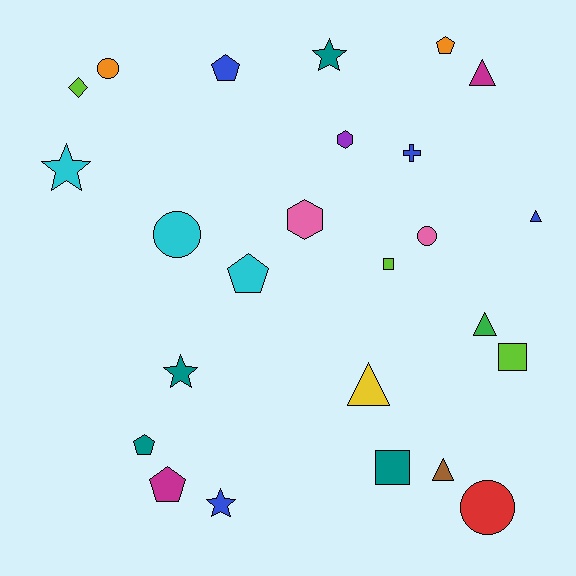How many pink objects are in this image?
There are 2 pink objects.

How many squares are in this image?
There are 3 squares.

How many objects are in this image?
There are 25 objects.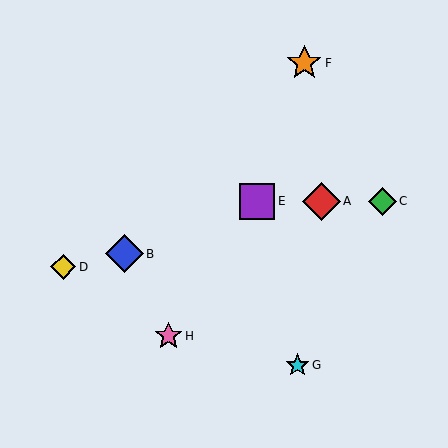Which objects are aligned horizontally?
Objects A, C, E are aligned horizontally.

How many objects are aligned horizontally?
3 objects (A, C, E) are aligned horizontally.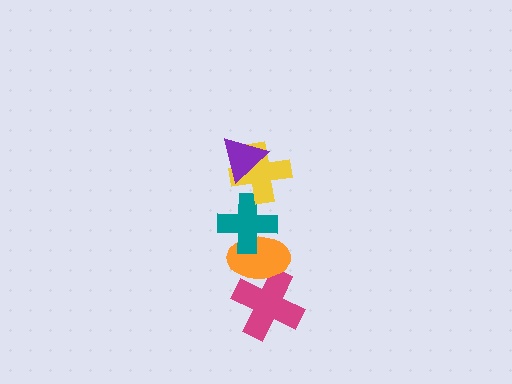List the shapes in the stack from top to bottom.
From top to bottom: the purple triangle, the yellow cross, the teal cross, the orange ellipse, the magenta cross.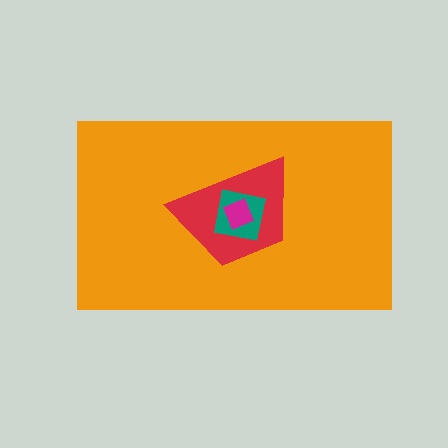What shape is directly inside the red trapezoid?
The teal square.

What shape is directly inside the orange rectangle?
The red trapezoid.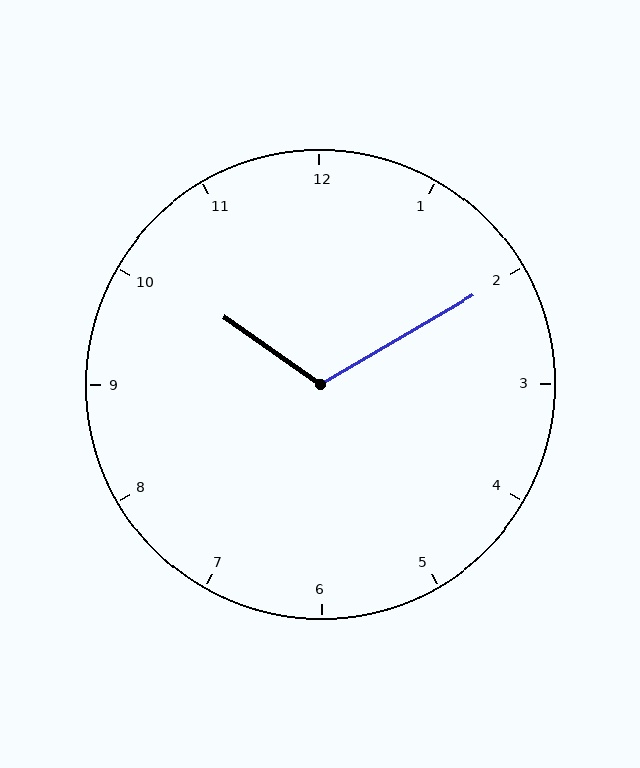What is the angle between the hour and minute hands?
Approximately 115 degrees.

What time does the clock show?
10:10.